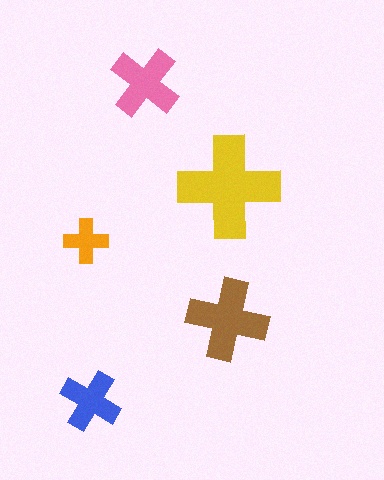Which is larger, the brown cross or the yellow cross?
The yellow one.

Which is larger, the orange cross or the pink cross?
The pink one.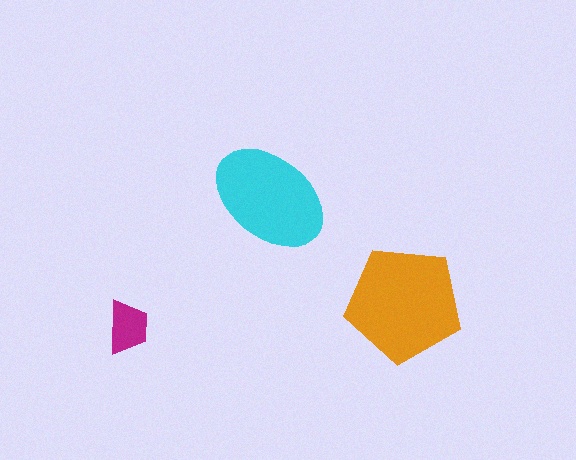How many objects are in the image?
There are 3 objects in the image.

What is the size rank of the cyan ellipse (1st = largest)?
2nd.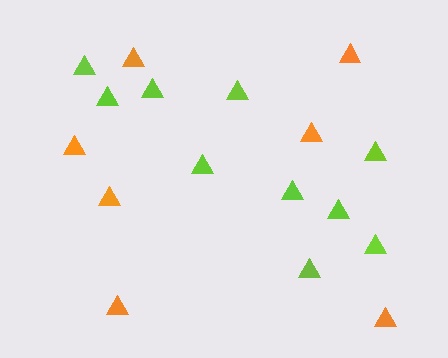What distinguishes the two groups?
There are 2 groups: one group of orange triangles (7) and one group of lime triangles (10).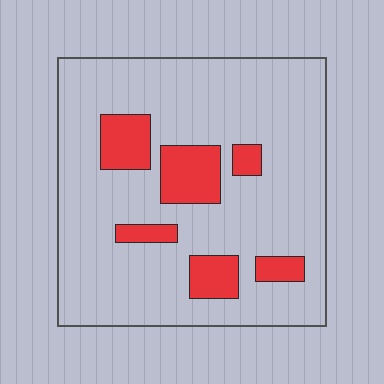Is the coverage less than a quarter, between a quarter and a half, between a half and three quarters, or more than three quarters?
Less than a quarter.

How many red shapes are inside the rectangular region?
6.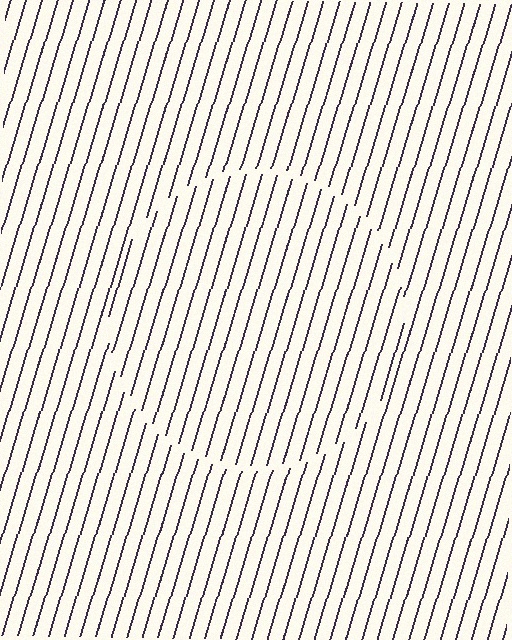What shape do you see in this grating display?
An illusory circle. The interior of the shape contains the same grating, shifted by half a period — the contour is defined by the phase discontinuity where line-ends from the inner and outer gratings abut.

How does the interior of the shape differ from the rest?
The interior of the shape contains the same grating, shifted by half a period — the contour is defined by the phase discontinuity where line-ends from the inner and outer gratings abut.